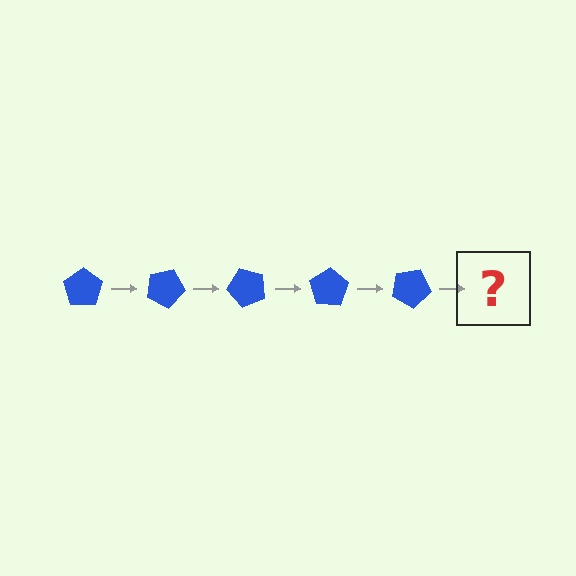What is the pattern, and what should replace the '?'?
The pattern is that the pentagon rotates 25 degrees each step. The '?' should be a blue pentagon rotated 125 degrees.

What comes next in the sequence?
The next element should be a blue pentagon rotated 125 degrees.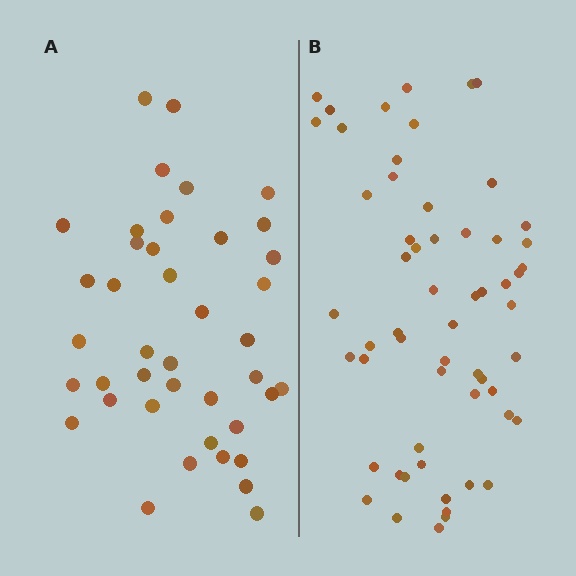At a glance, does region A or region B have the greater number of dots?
Region B (the right region) has more dots.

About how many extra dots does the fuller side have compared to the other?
Region B has approximately 15 more dots than region A.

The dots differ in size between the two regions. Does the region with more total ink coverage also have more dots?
No. Region A has more total ink coverage because its dots are larger, but region B actually contains more individual dots. Total area can be misleading — the number of items is what matters here.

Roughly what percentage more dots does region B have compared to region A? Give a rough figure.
About 40% more.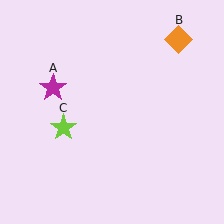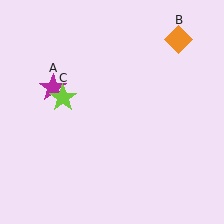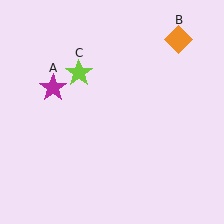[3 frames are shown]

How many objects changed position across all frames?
1 object changed position: lime star (object C).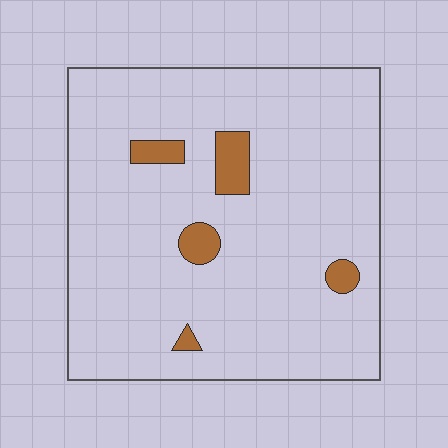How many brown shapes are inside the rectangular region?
5.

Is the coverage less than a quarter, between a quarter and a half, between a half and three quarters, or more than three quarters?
Less than a quarter.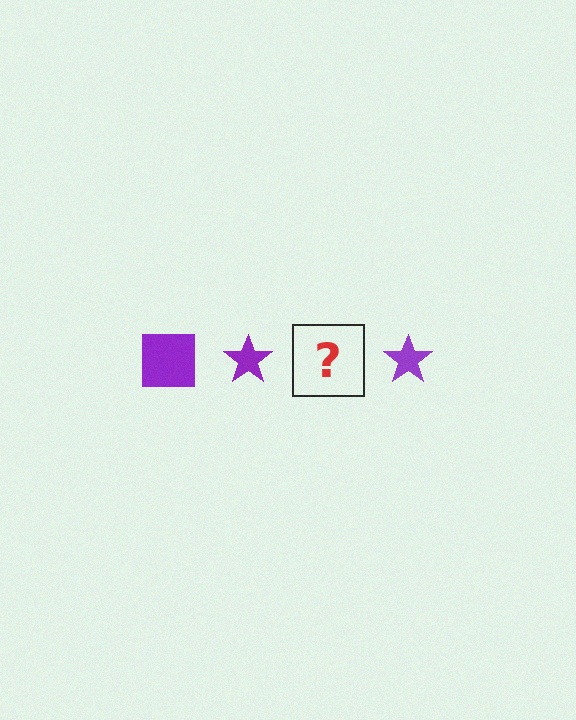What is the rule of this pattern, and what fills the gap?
The rule is that the pattern cycles through square, star shapes in purple. The gap should be filled with a purple square.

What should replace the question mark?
The question mark should be replaced with a purple square.